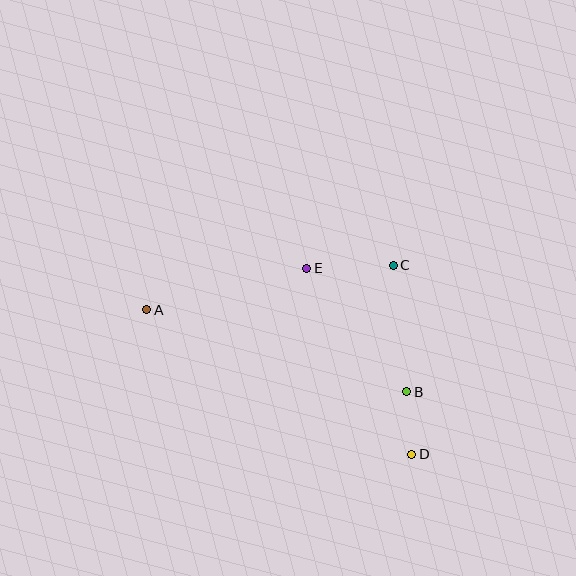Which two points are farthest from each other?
Points A and D are farthest from each other.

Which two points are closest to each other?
Points B and D are closest to each other.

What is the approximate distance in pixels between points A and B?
The distance between A and B is approximately 272 pixels.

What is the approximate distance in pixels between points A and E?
The distance between A and E is approximately 165 pixels.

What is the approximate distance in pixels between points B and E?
The distance between B and E is approximately 159 pixels.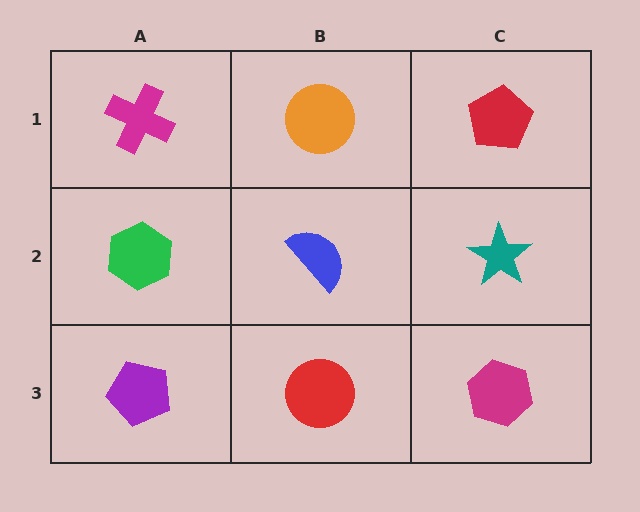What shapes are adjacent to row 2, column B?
An orange circle (row 1, column B), a red circle (row 3, column B), a green hexagon (row 2, column A), a teal star (row 2, column C).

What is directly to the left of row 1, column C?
An orange circle.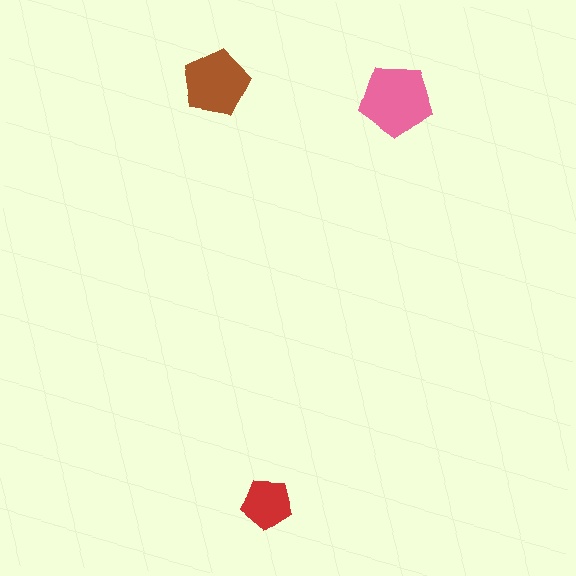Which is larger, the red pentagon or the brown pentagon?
The brown one.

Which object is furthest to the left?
The brown pentagon is leftmost.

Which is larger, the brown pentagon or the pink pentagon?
The pink one.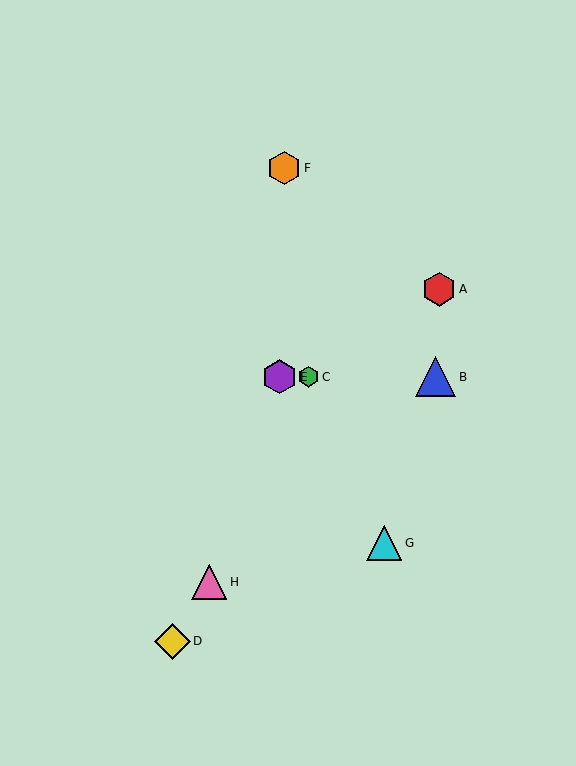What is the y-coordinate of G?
Object G is at y≈543.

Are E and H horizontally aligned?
No, E is at y≈377 and H is at y≈582.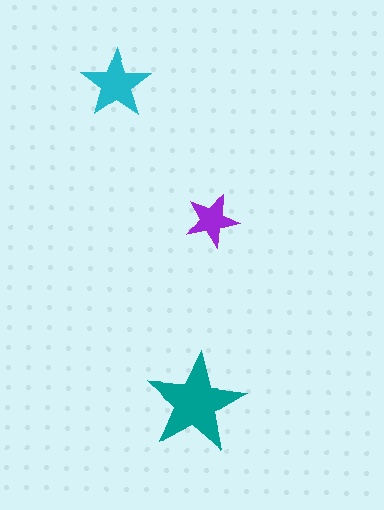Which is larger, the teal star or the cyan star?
The teal one.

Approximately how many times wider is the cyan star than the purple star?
About 1.5 times wider.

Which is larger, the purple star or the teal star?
The teal one.